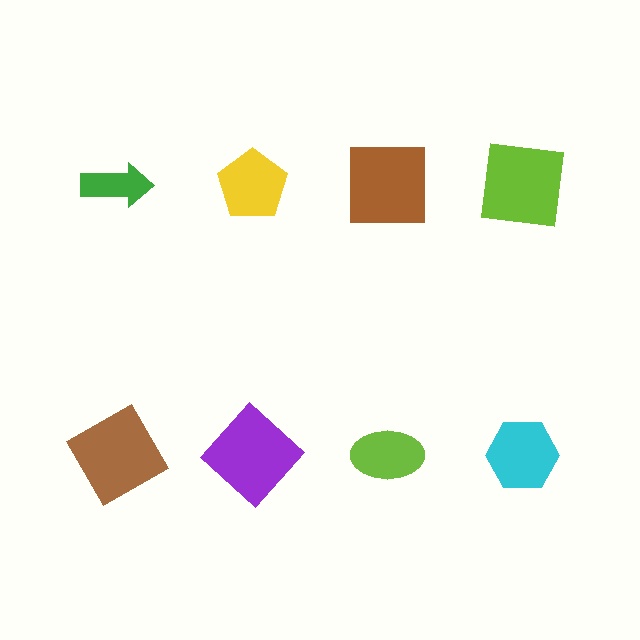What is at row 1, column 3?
A brown square.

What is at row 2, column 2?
A purple diamond.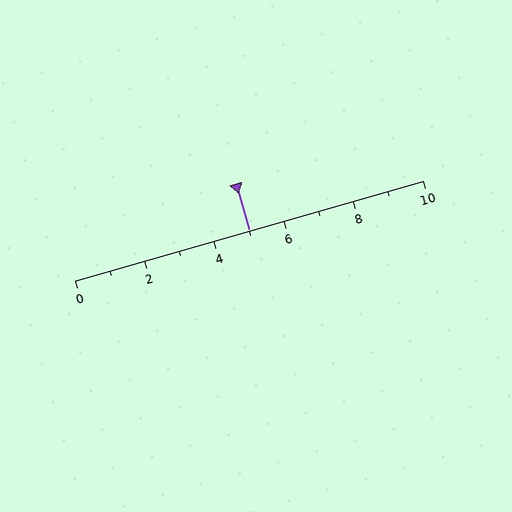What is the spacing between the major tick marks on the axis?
The major ticks are spaced 2 apart.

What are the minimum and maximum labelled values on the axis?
The axis runs from 0 to 10.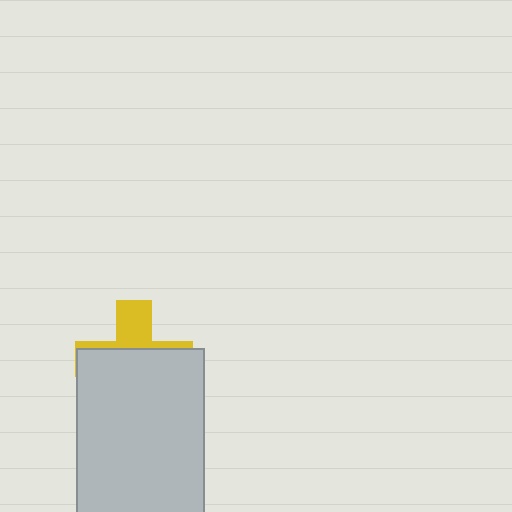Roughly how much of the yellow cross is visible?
A small part of it is visible (roughly 31%).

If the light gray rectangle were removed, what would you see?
You would see the complete yellow cross.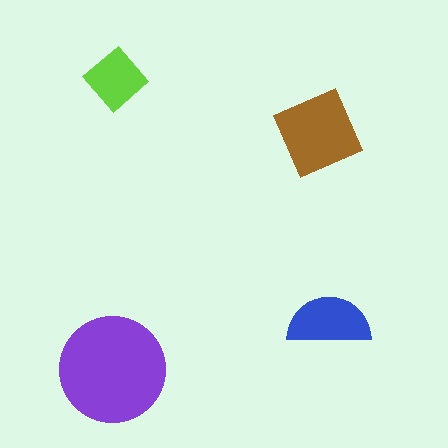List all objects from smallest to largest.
The lime diamond, the blue semicircle, the brown diamond, the purple circle.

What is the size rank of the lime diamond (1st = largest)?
4th.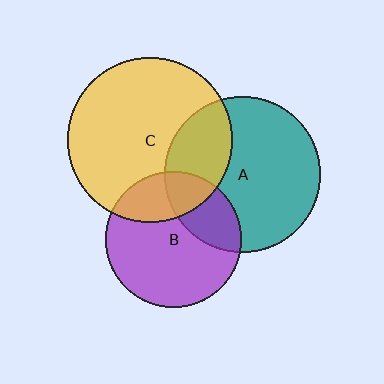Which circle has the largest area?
Circle C (yellow).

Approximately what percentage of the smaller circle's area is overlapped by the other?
Approximately 25%.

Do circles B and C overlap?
Yes.